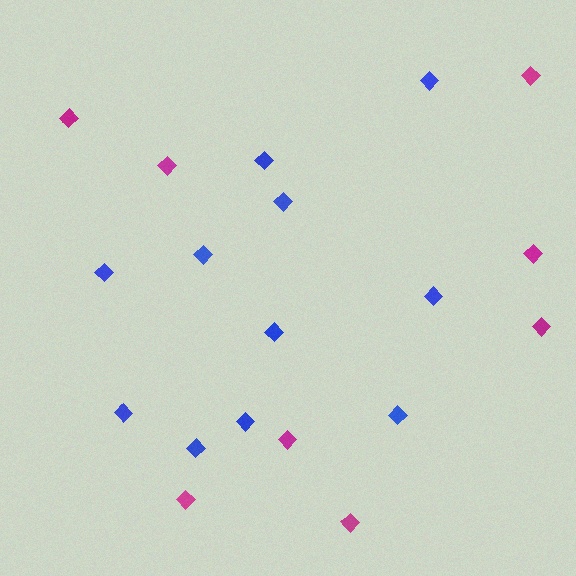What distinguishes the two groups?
There are 2 groups: one group of magenta diamonds (8) and one group of blue diamonds (11).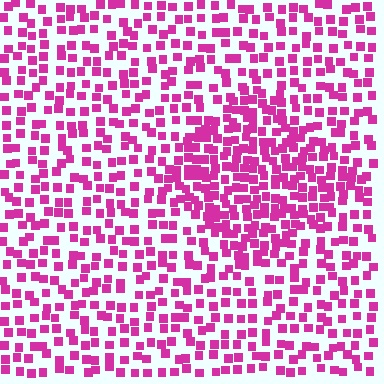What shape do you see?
I see a diamond.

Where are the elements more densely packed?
The elements are more densely packed inside the diamond boundary.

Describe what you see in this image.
The image contains small magenta elements arranged at two different densities. A diamond-shaped region is visible where the elements are more densely packed than the surrounding area.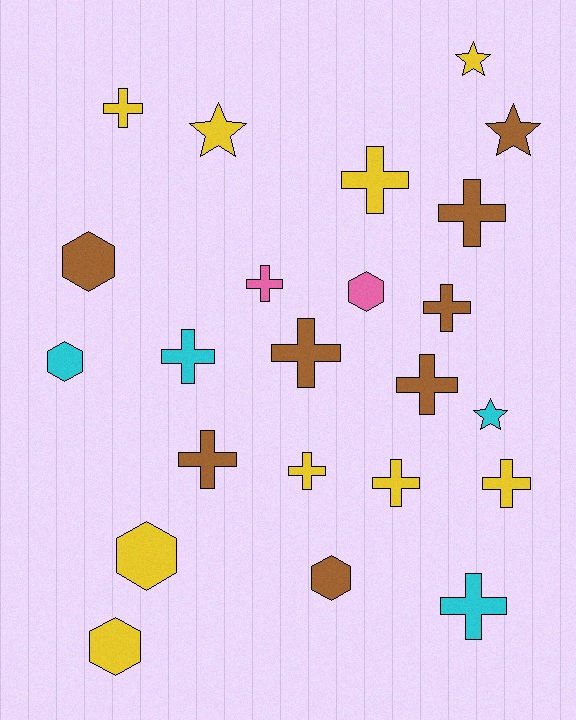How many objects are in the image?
There are 23 objects.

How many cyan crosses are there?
There are 2 cyan crosses.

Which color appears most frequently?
Yellow, with 9 objects.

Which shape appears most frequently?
Cross, with 13 objects.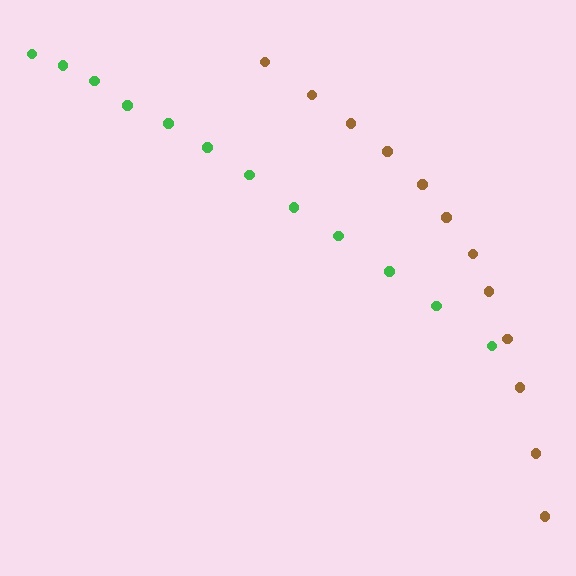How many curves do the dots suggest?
There are 2 distinct paths.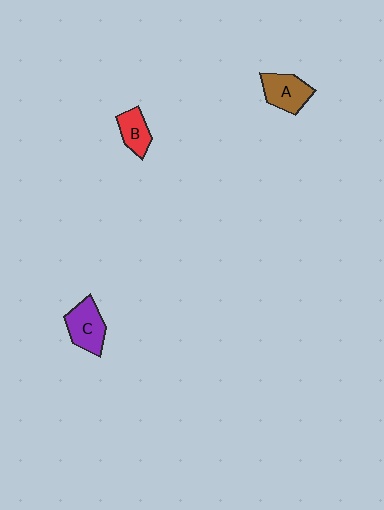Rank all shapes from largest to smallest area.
From largest to smallest: C (purple), A (brown), B (red).